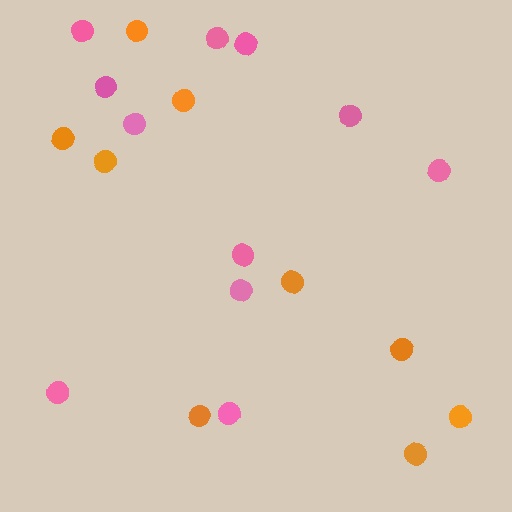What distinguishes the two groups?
There are 2 groups: one group of orange circles (9) and one group of pink circles (11).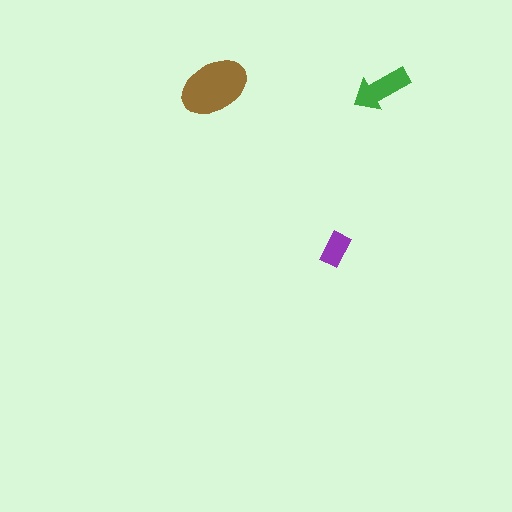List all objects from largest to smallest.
The brown ellipse, the green arrow, the purple rectangle.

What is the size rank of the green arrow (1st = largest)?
2nd.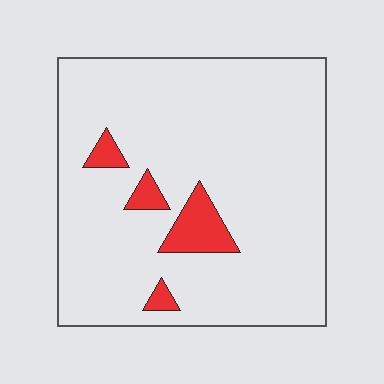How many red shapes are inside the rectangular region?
4.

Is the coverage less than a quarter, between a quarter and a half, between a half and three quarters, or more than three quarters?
Less than a quarter.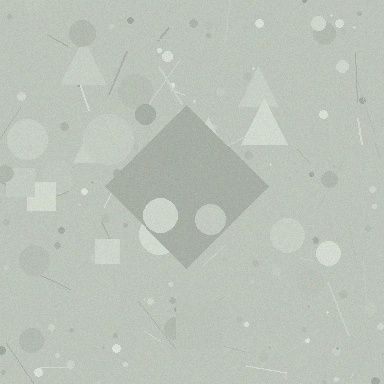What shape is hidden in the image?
A diamond is hidden in the image.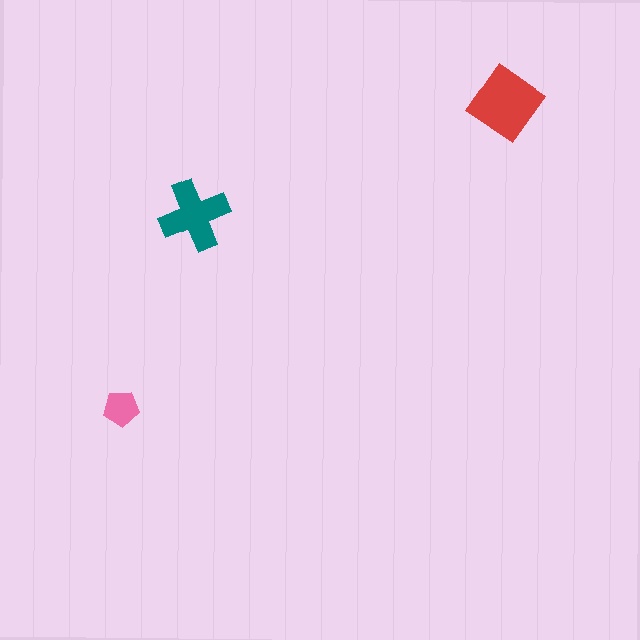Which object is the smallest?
The pink pentagon.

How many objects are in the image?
There are 3 objects in the image.